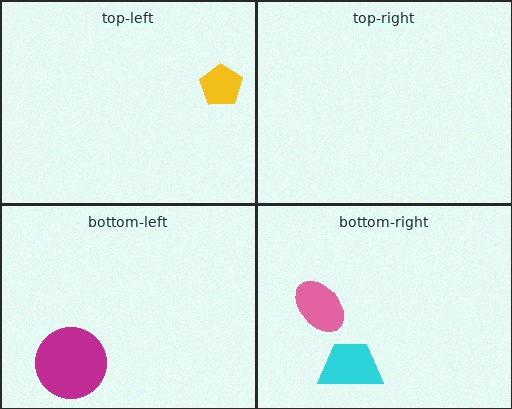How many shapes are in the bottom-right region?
2.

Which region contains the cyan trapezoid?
The bottom-right region.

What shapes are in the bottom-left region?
The magenta circle.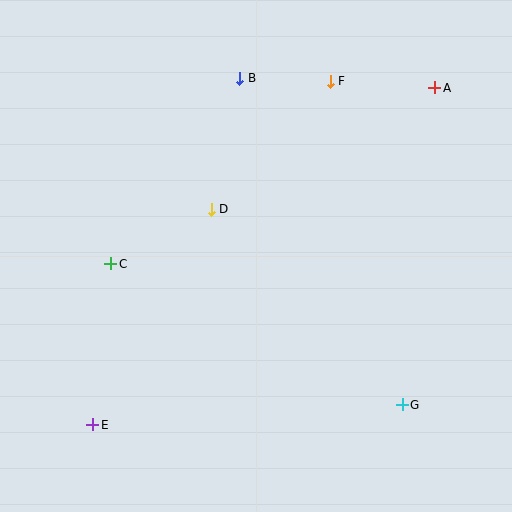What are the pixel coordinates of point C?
Point C is at (111, 264).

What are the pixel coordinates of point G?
Point G is at (402, 405).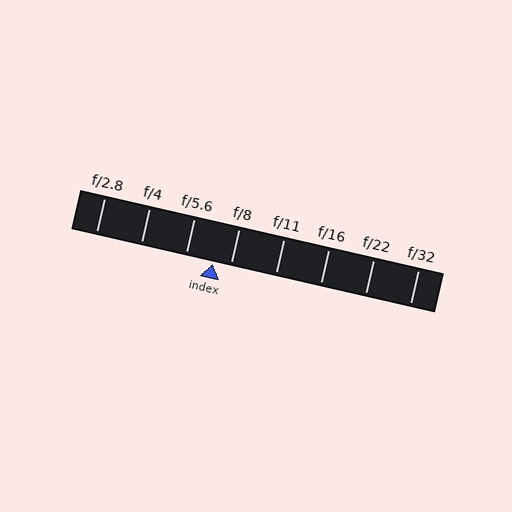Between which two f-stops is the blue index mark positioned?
The index mark is between f/5.6 and f/8.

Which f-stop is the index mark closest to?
The index mark is closest to f/8.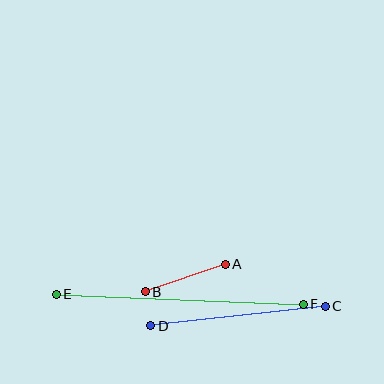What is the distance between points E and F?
The distance is approximately 247 pixels.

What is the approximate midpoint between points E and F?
The midpoint is at approximately (180, 299) pixels.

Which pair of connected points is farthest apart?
Points E and F are farthest apart.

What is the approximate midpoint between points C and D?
The midpoint is at approximately (238, 316) pixels.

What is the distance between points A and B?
The distance is approximately 85 pixels.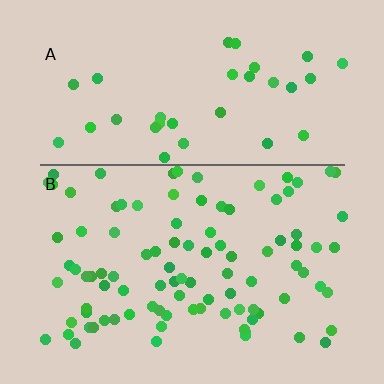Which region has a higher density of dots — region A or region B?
B (the bottom).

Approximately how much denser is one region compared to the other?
Approximately 2.7× — region B over region A.